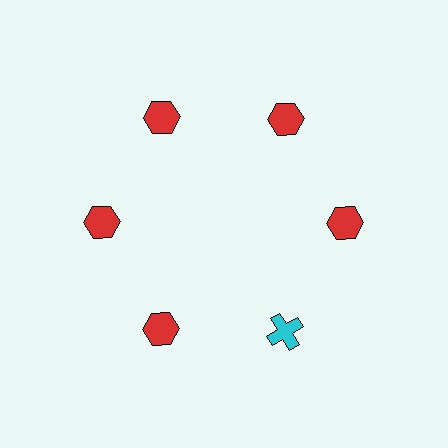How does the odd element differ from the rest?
It differs in both color (cyan instead of red) and shape (cross instead of hexagon).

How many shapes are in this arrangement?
There are 6 shapes arranged in a ring pattern.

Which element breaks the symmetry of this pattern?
The cyan cross at roughly the 5 o'clock position breaks the symmetry. All other shapes are red hexagons.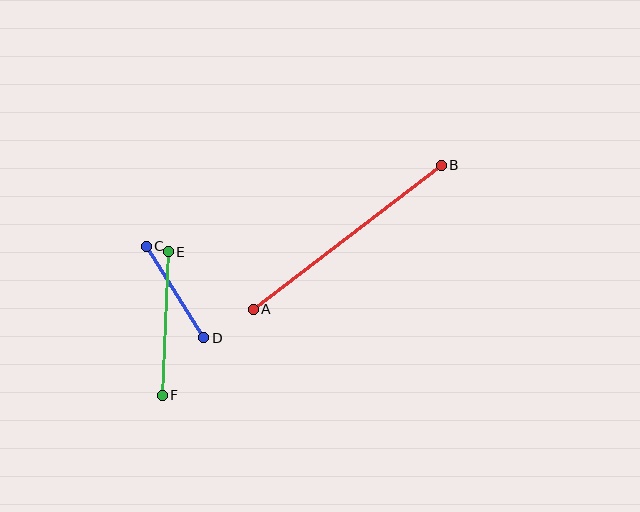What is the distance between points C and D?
The distance is approximately 108 pixels.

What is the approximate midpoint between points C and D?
The midpoint is at approximately (175, 292) pixels.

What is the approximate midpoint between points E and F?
The midpoint is at approximately (165, 323) pixels.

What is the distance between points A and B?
The distance is approximately 237 pixels.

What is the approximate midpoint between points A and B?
The midpoint is at approximately (347, 237) pixels.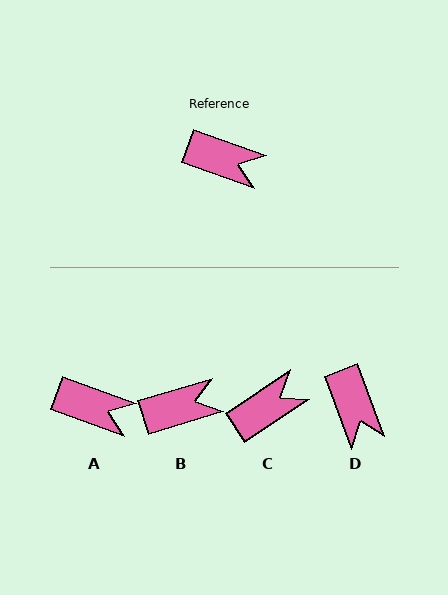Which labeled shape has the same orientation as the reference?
A.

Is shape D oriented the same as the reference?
No, it is off by about 49 degrees.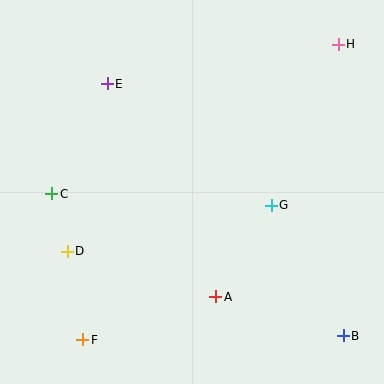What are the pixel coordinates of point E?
Point E is at (107, 84).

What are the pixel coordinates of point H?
Point H is at (338, 44).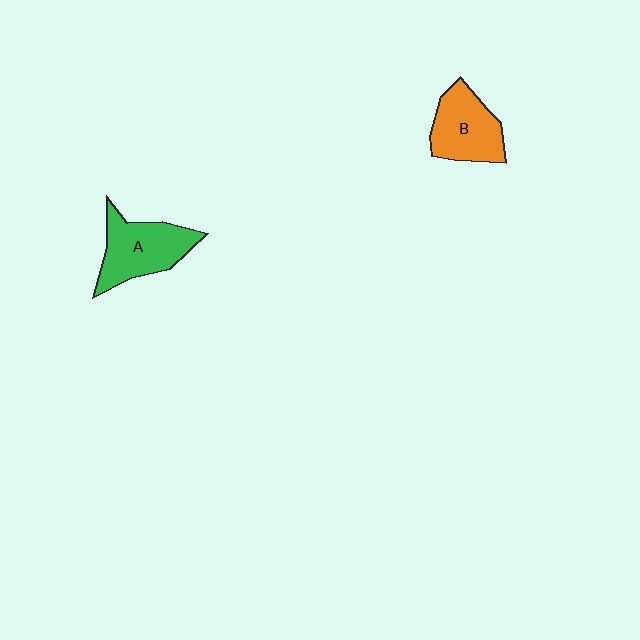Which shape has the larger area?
Shape A (green).